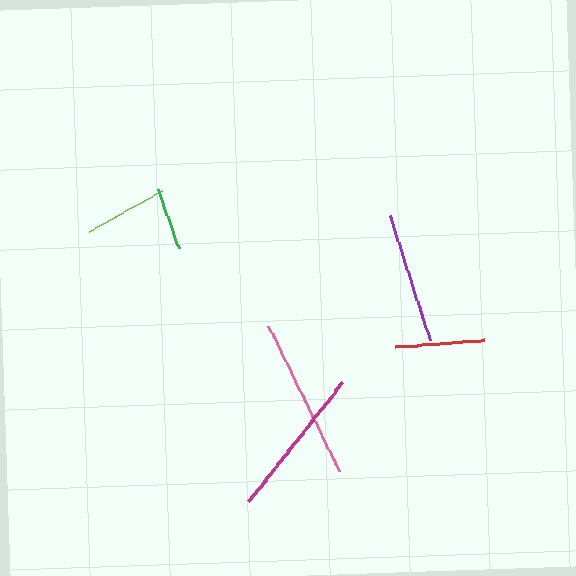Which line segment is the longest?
The pink line is the longest at approximately 162 pixels.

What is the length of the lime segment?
The lime segment is approximately 83 pixels long.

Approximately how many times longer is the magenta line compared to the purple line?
The magenta line is approximately 1.2 times the length of the purple line.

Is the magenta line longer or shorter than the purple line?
The magenta line is longer than the purple line.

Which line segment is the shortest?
The green line is the shortest at approximately 62 pixels.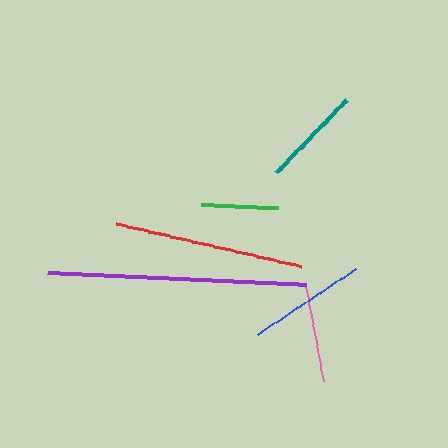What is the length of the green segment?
The green segment is approximately 77 pixels long.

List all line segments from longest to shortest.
From longest to shortest: purple, red, blue, teal, pink, green.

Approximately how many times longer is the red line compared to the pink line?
The red line is approximately 2.0 times the length of the pink line.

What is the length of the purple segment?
The purple segment is approximately 259 pixels long.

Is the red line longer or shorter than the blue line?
The red line is longer than the blue line.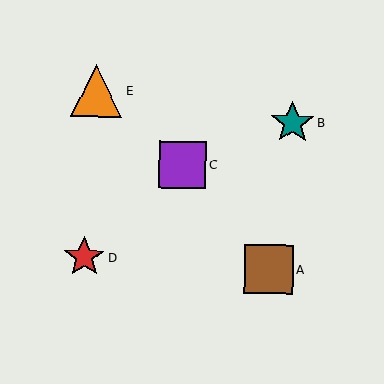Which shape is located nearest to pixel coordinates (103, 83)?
The orange triangle (labeled E) at (97, 91) is nearest to that location.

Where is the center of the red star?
The center of the red star is at (84, 257).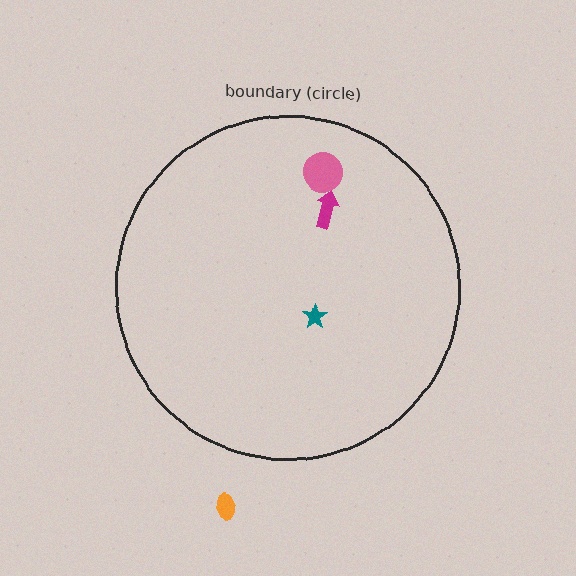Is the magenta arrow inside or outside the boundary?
Inside.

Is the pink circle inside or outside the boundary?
Inside.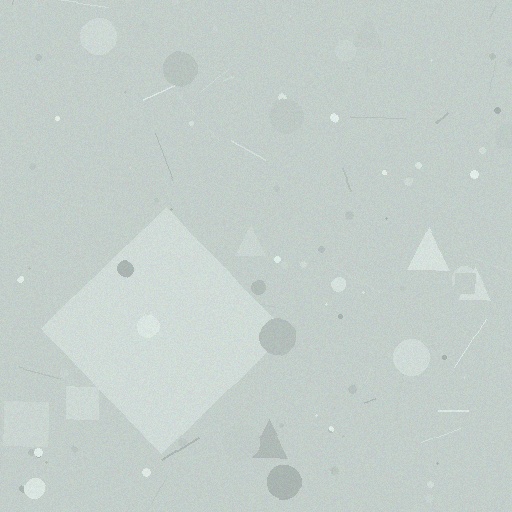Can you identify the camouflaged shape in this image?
The camouflaged shape is a diamond.